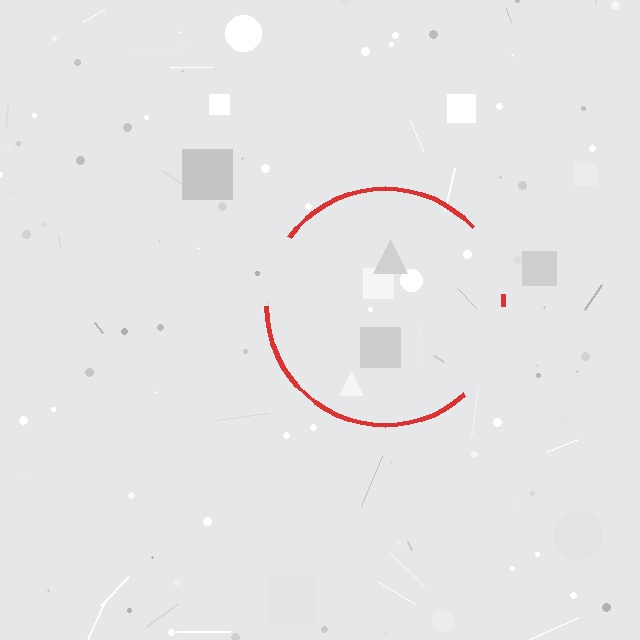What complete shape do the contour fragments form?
The contour fragments form a circle.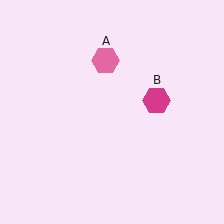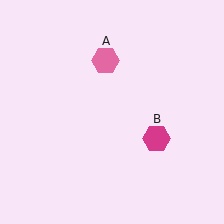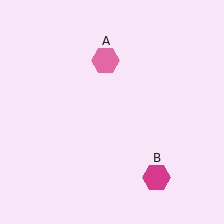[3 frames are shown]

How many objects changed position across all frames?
1 object changed position: magenta hexagon (object B).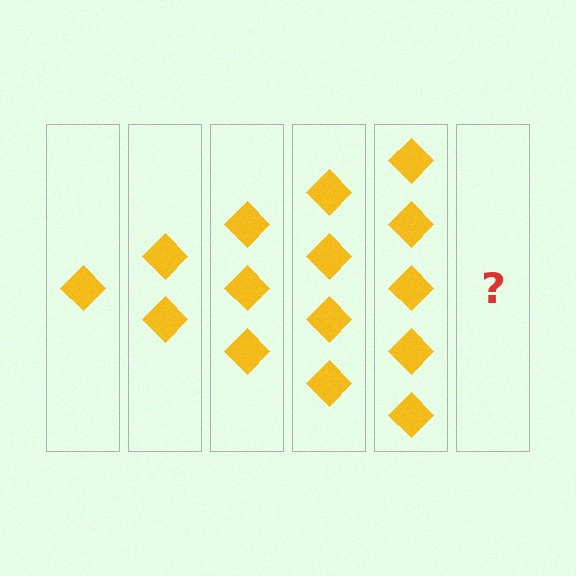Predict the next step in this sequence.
The next step is 6 diamonds.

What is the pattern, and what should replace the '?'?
The pattern is that each step adds one more diamond. The '?' should be 6 diamonds.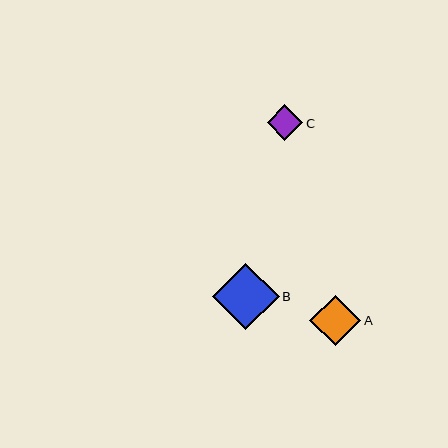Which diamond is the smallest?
Diamond C is the smallest with a size of approximately 36 pixels.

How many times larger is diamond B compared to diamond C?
Diamond B is approximately 1.9 times the size of diamond C.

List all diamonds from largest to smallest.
From largest to smallest: B, A, C.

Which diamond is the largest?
Diamond B is the largest with a size of approximately 66 pixels.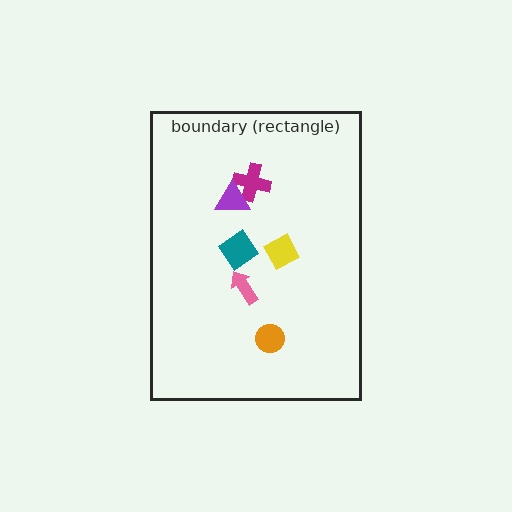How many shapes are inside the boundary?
6 inside, 0 outside.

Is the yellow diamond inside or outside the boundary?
Inside.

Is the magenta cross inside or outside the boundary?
Inside.